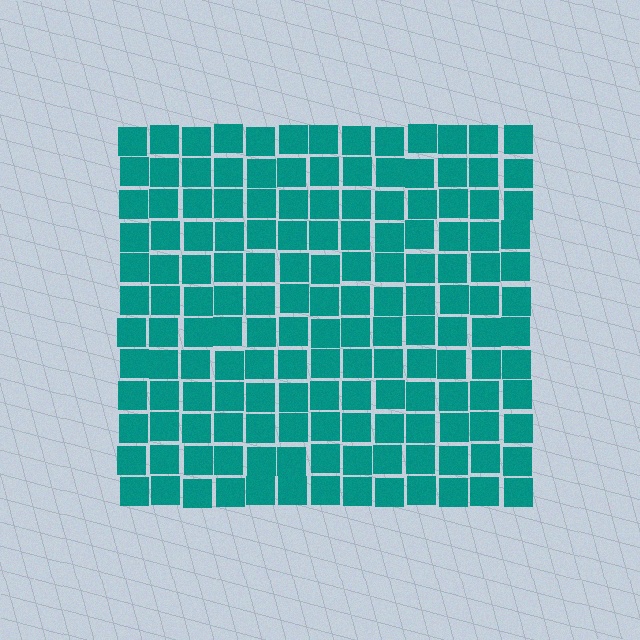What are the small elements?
The small elements are squares.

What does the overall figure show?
The overall figure shows a square.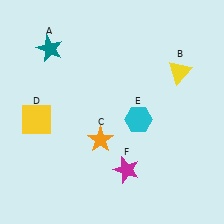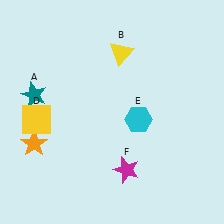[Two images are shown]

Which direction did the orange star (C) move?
The orange star (C) moved left.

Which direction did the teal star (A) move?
The teal star (A) moved down.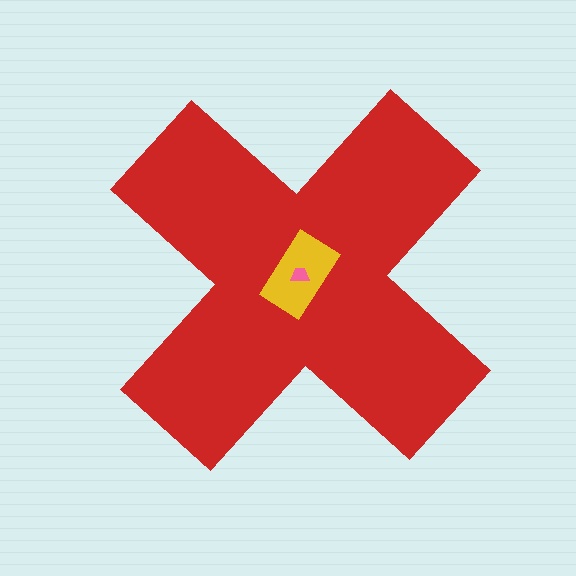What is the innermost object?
The pink trapezoid.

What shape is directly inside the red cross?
The yellow rectangle.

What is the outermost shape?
The red cross.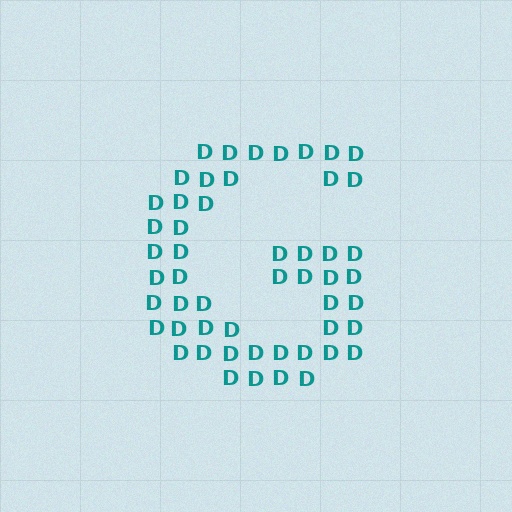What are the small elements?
The small elements are letter D's.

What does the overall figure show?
The overall figure shows the letter G.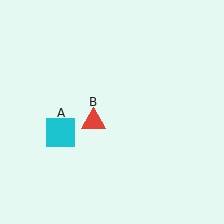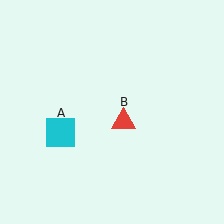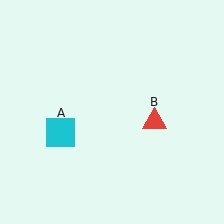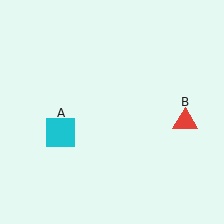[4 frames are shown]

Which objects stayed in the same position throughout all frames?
Cyan square (object A) remained stationary.